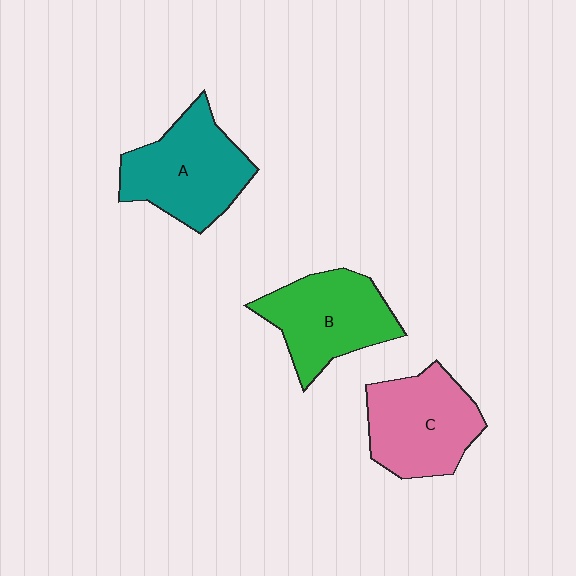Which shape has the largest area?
Shape A (teal).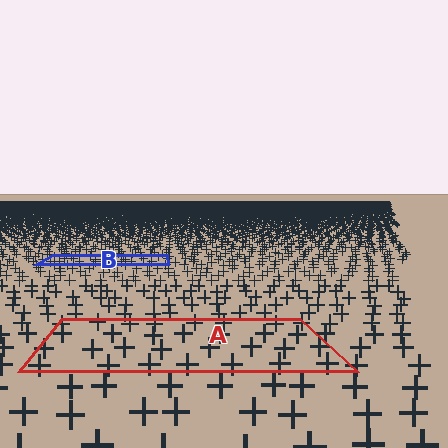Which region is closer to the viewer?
Region A is closer. The texture elements there are larger and more spread out.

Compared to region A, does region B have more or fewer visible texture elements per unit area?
Region B has more texture elements per unit area — they are packed more densely because it is farther away.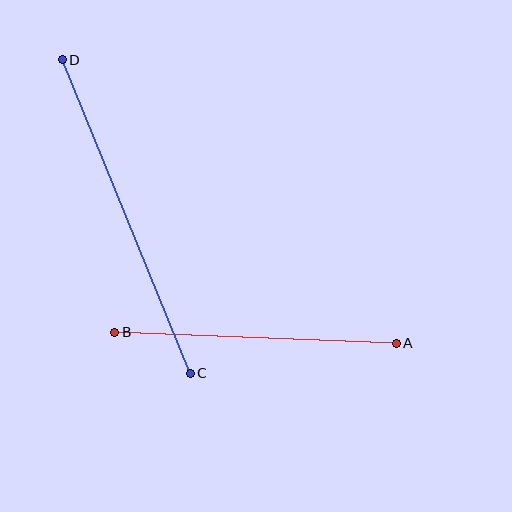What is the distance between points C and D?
The distance is approximately 339 pixels.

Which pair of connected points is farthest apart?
Points C and D are farthest apart.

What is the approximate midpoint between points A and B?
The midpoint is at approximately (255, 338) pixels.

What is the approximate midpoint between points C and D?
The midpoint is at approximately (126, 217) pixels.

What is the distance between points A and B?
The distance is approximately 282 pixels.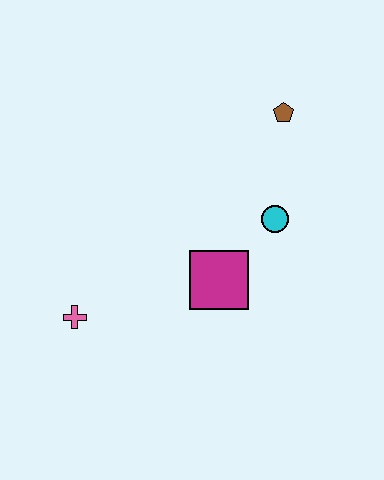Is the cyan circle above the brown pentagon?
No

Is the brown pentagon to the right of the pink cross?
Yes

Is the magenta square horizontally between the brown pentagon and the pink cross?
Yes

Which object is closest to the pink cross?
The magenta square is closest to the pink cross.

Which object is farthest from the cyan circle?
The pink cross is farthest from the cyan circle.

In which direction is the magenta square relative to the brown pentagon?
The magenta square is below the brown pentagon.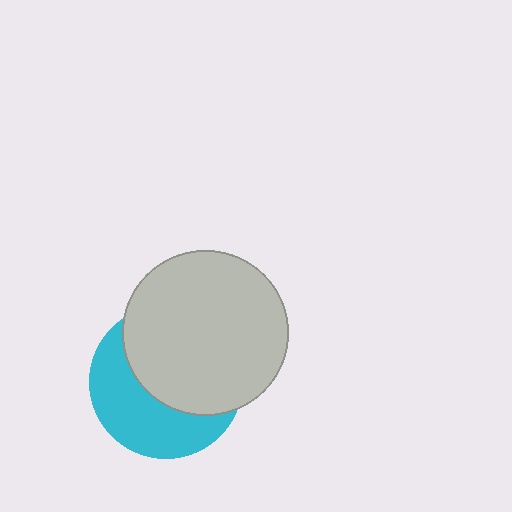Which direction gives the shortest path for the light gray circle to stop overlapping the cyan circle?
Moving toward the upper-right gives the shortest separation.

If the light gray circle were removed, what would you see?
You would see the complete cyan circle.